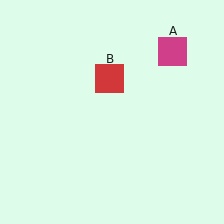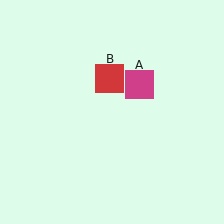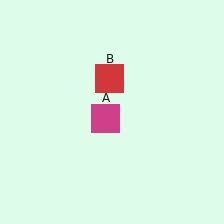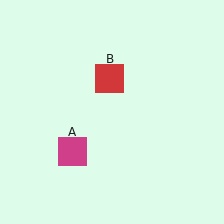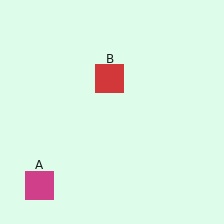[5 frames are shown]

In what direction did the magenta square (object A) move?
The magenta square (object A) moved down and to the left.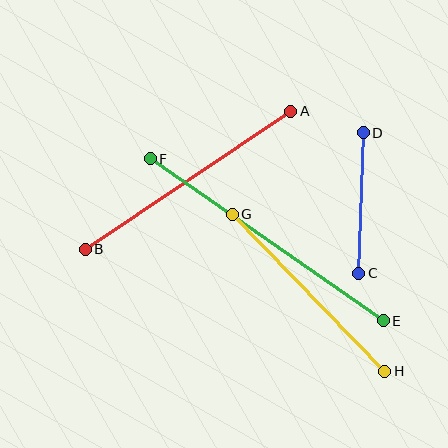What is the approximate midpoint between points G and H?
The midpoint is at approximately (308, 293) pixels.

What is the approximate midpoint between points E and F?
The midpoint is at approximately (267, 240) pixels.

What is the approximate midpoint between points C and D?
The midpoint is at approximately (361, 203) pixels.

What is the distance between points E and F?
The distance is approximately 284 pixels.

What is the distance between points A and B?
The distance is approximately 248 pixels.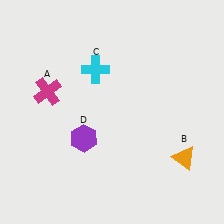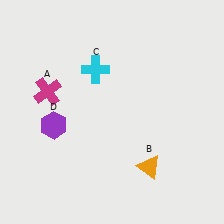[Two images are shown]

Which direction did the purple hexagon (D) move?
The purple hexagon (D) moved left.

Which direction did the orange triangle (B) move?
The orange triangle (B) moved left.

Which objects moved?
The objects that moved are: the orange triangle (B), the purple hexagon (D).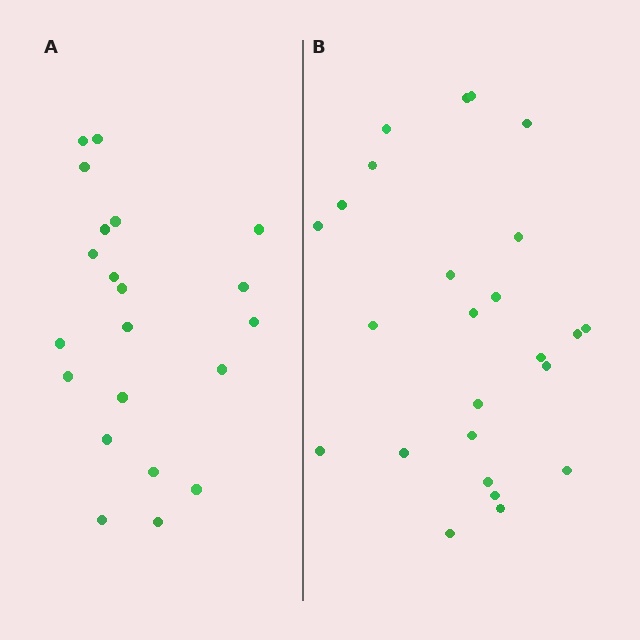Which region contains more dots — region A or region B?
Region B (the right region) has more dots.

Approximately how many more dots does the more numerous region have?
Region B has about 4 more dots than region A.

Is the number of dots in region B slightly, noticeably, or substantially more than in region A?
Region B has only slightly more — the two regions are fairly close. The ratio is roughly 1.2 to 1.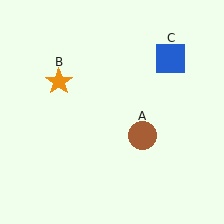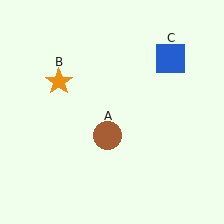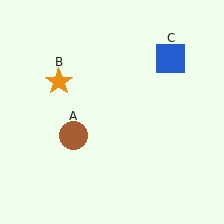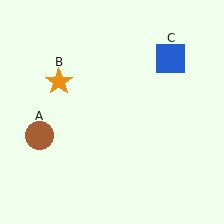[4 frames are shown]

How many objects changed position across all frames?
1 object changed position: brown circle (object A).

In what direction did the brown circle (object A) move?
The brown circle (object A) moved left.